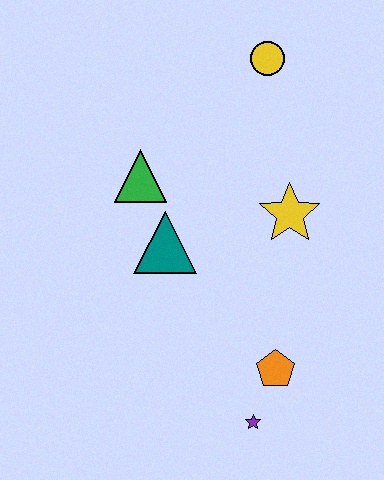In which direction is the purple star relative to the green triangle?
The purple star is below the green triangle.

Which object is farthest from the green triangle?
The purple star is farthest from the green triangle.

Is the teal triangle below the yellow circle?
Yes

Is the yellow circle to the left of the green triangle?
No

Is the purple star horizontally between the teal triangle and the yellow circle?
Yes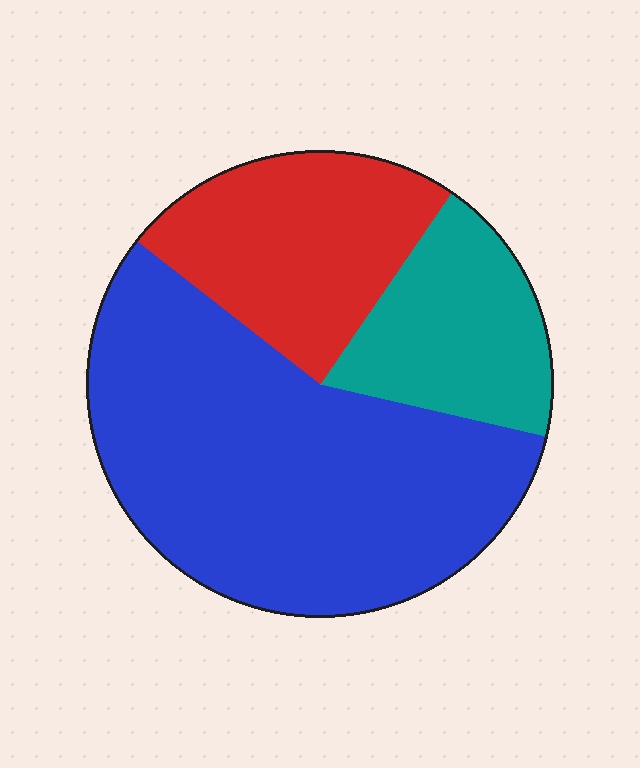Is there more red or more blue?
Blue.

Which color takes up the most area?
Blue, at roughly 55%.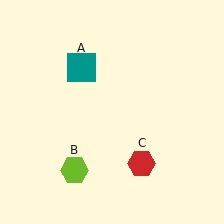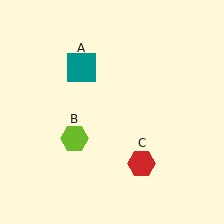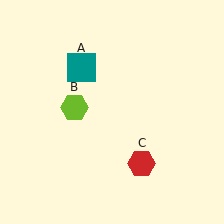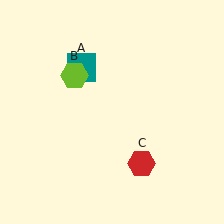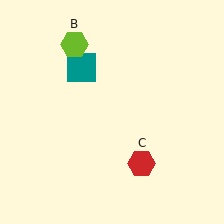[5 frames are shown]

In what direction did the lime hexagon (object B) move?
The lime hexagon (object B) moved up.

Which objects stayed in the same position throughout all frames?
Teal square (object A) and red hexagon (object C) remained stationary.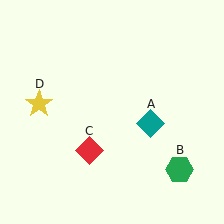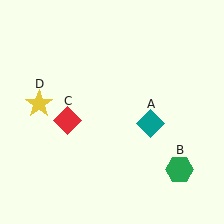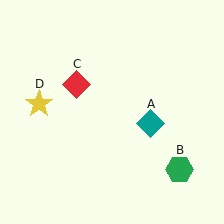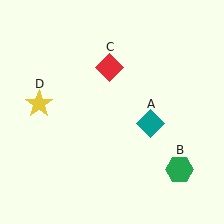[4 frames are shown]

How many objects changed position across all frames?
1 object changed position: red diamond (object C).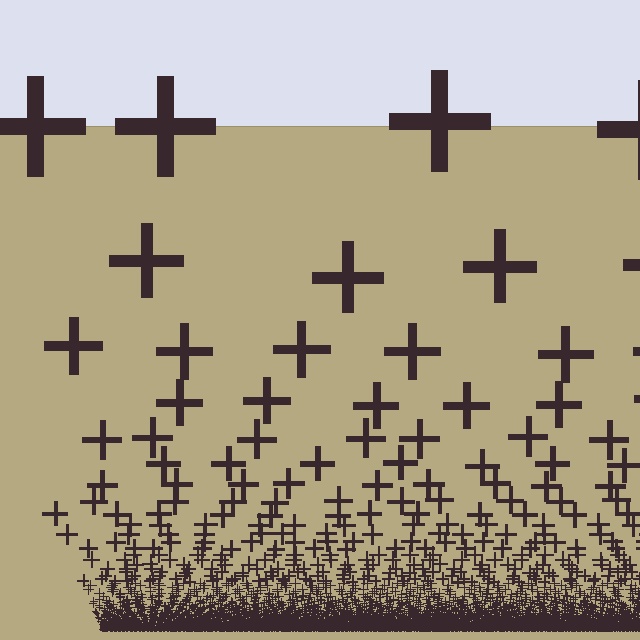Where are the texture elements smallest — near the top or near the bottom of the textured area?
Near the bottom.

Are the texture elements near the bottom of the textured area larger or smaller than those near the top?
Smaller. The gradient is inverted — elements near the bottom are smaller and denser.